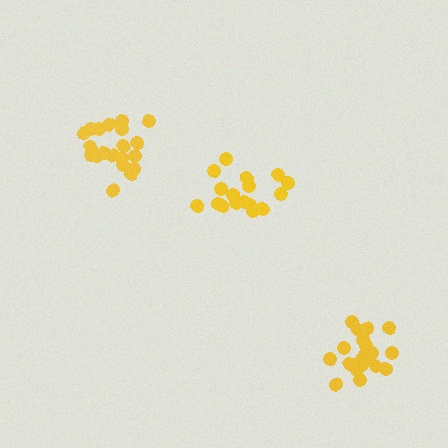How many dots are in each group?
Group 1: 17 dots, Group 2: 20 dots, Group 3: 21 dots (58 total).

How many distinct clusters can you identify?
There are 3 distinct clusters.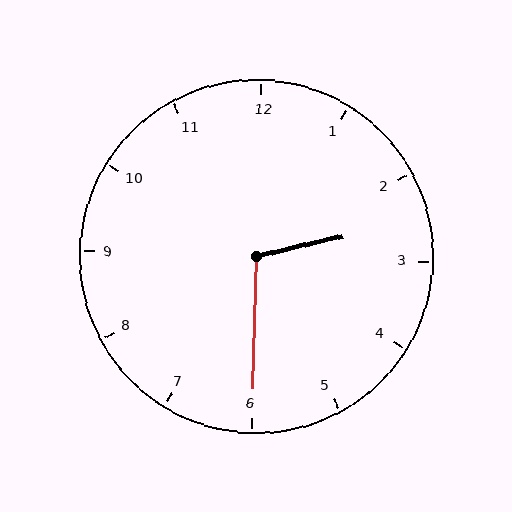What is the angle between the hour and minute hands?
Approximately 105 degrees.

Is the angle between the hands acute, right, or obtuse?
It is obtuse.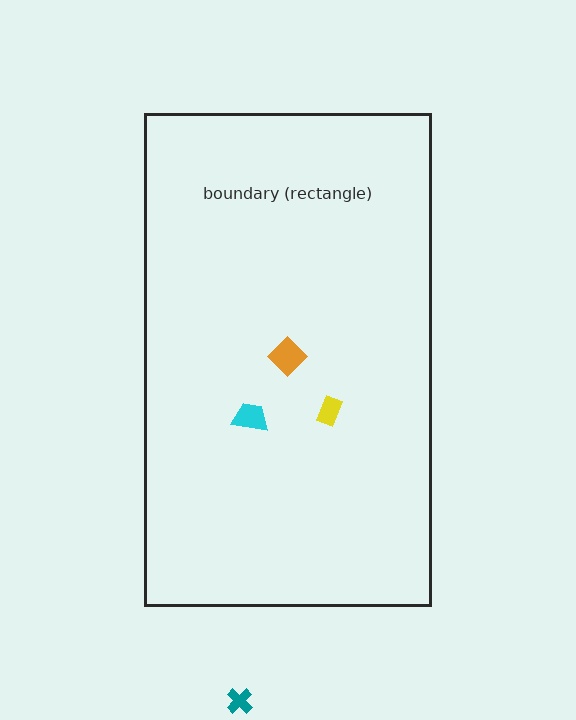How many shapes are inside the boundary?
3 inside, 1 outside.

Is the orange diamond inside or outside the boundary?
Inside.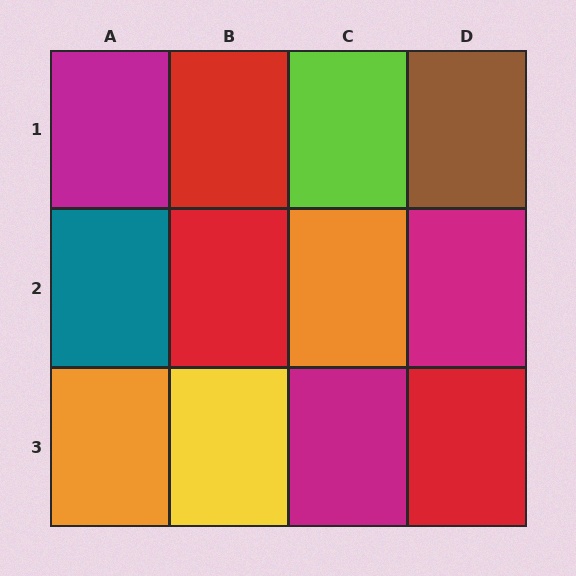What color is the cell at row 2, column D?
Magenta.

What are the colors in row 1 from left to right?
Magenta, red, lime, brown.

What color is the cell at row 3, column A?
Orange.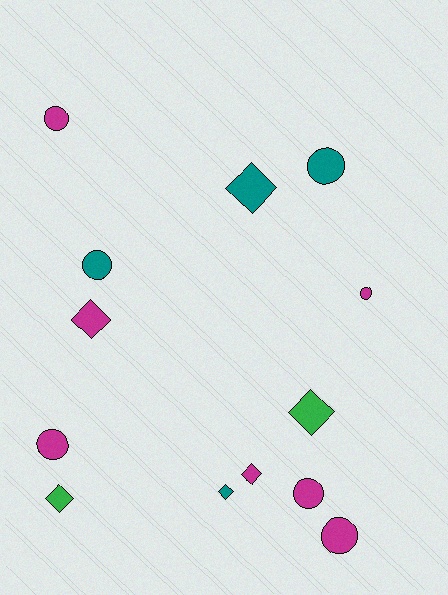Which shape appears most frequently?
Circle, with 7 objects.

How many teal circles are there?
There are 2 teal circles.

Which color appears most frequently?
Magenta, with 7 objects.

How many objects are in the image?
There are 13 objects.